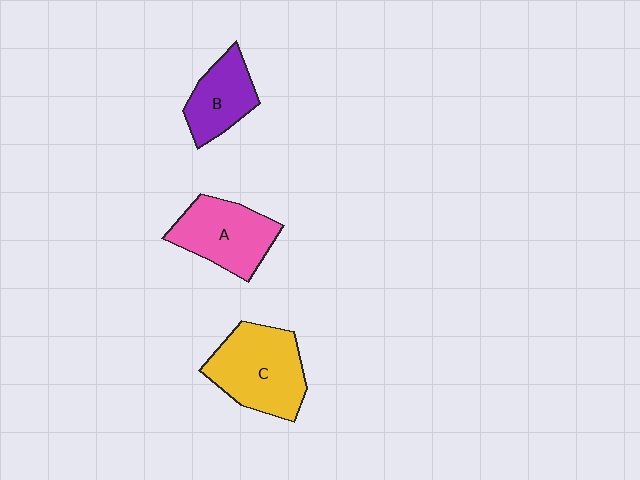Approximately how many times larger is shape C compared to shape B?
Approximately 1.6 times.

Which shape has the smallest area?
Shape B (purple).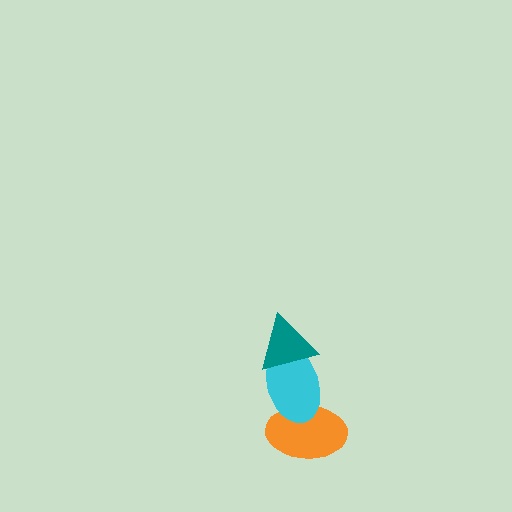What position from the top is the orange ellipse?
The orange ellipse is 3rd from the top.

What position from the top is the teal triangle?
The teal triangle is 1st from the top.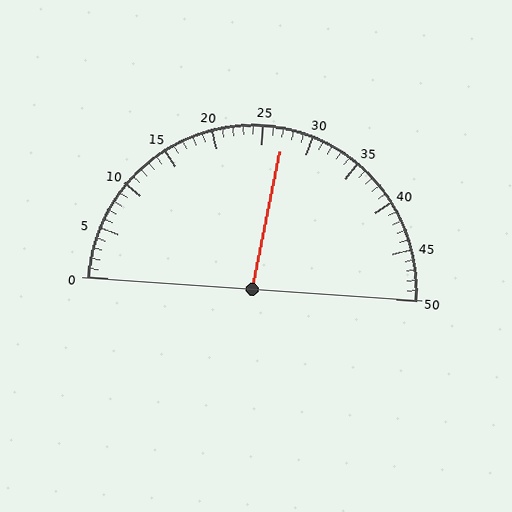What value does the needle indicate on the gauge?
The needle indicates approximately 27.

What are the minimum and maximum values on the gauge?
The gauge ranges from 0 to 50.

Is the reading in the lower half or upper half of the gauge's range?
The reading is in the upper half of the range (0 to 50).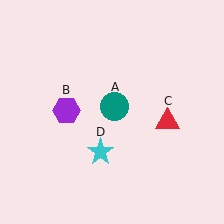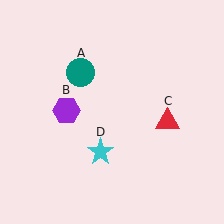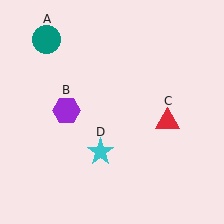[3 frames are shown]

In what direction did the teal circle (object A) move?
The teal circle (object A) moved up and to the left.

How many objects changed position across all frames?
1 object changed position: teal circle (object A).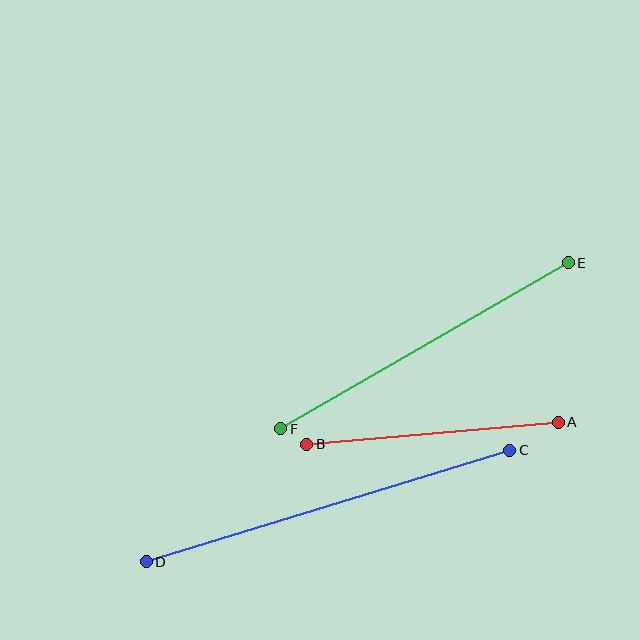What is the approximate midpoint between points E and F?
The midpoint is at approximately (424, 346) pixels.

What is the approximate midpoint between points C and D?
The midpoint is at approximately (328, 506) pixels.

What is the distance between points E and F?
The distance is approximately 332 pixels.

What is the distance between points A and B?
The distance is approximately 253 pixels.